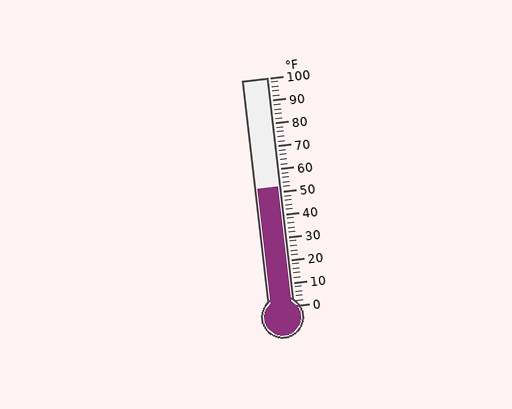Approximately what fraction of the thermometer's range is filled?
The thermometer is filled to approximately 50% of its range.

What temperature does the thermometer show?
The thermometer shows approximately 52°F.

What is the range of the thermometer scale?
The thermometer scale ranges from 0°F to 100°F.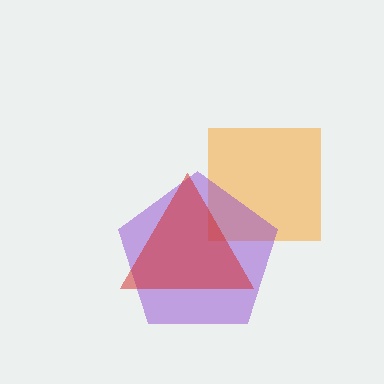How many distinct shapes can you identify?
There are 3 distinct shapes: an orange square, a purple pentagon, a red triangle.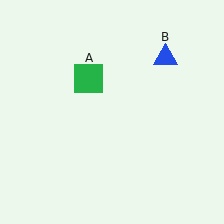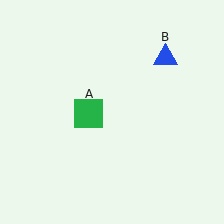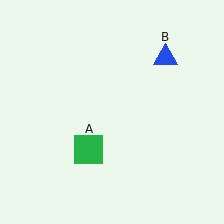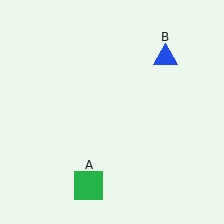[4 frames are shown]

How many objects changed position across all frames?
1 object changed position: green square (object A).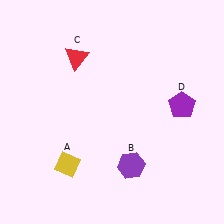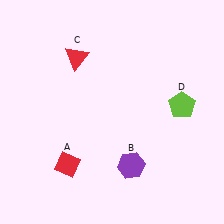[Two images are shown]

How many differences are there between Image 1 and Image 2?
There are 2 differences between the two images.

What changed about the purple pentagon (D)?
In Image 1, D is purple. In Image 2, it changed to lime.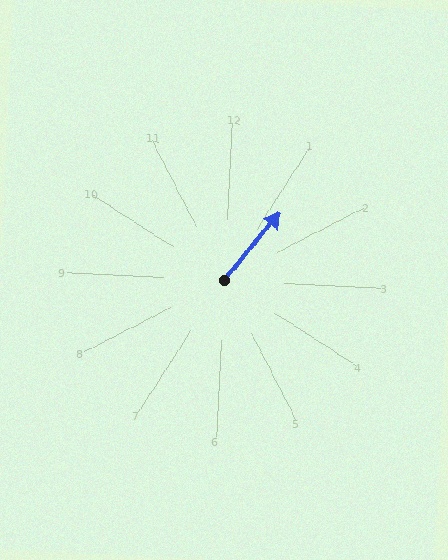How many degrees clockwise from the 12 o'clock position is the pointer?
Approximately 37 degrees.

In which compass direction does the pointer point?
Northeast.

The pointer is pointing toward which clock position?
Roughly 1 o'clock.